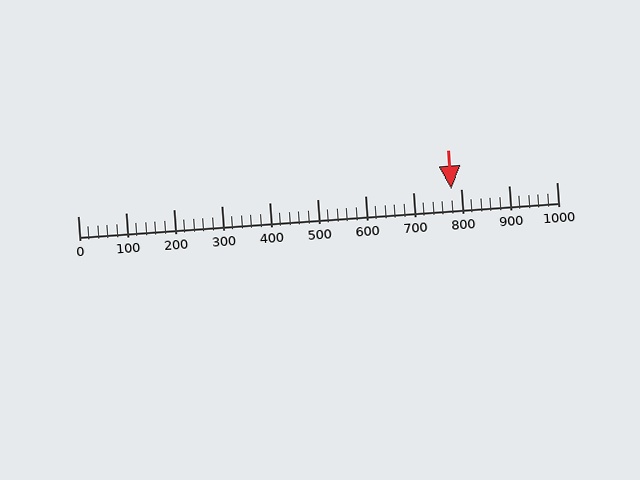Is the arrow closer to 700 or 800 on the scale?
The arrow is closer to 800.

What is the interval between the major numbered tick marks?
The major tick marks are spaced 100 units apart.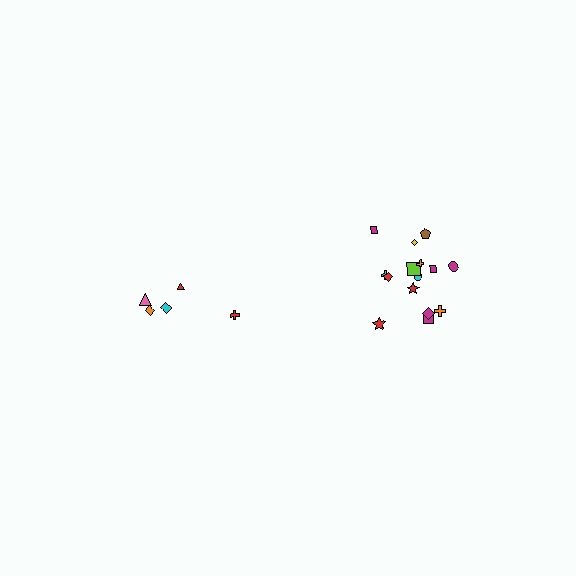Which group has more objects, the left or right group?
The right group.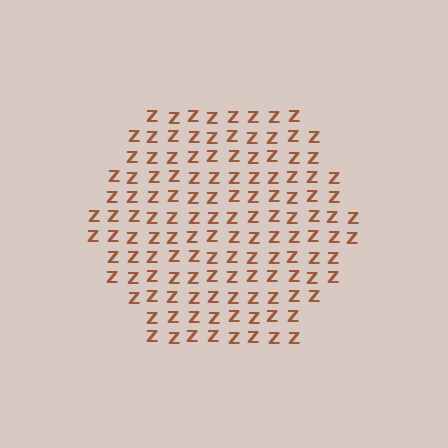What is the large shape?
The large shape is a hexagon.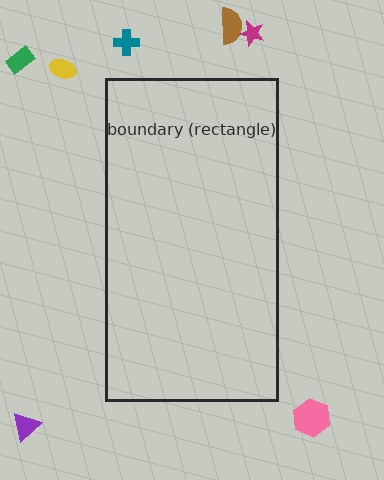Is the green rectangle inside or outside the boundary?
Outside.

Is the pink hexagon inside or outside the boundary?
Outside.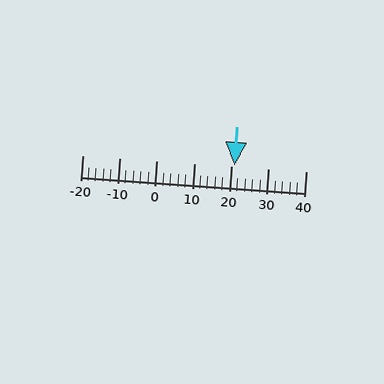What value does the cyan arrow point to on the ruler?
The cyan arrow points to approximately 21.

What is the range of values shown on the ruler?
The ruler shows values from -20 to 40.